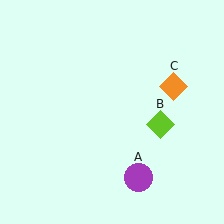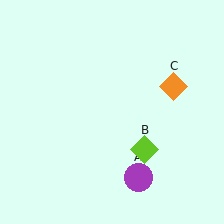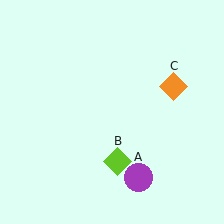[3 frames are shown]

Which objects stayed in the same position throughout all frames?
Purple circle (object A) and orange diamond (object C) remained stationary.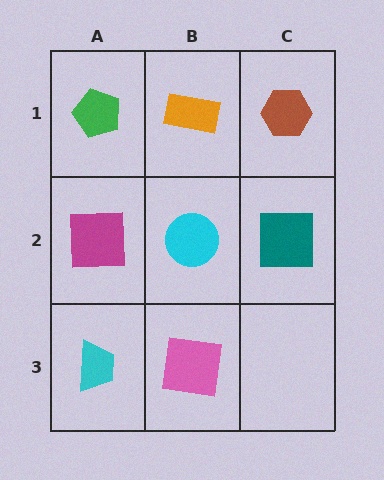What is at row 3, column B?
A pink square.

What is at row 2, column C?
A teal square.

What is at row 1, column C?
A brown hexagon.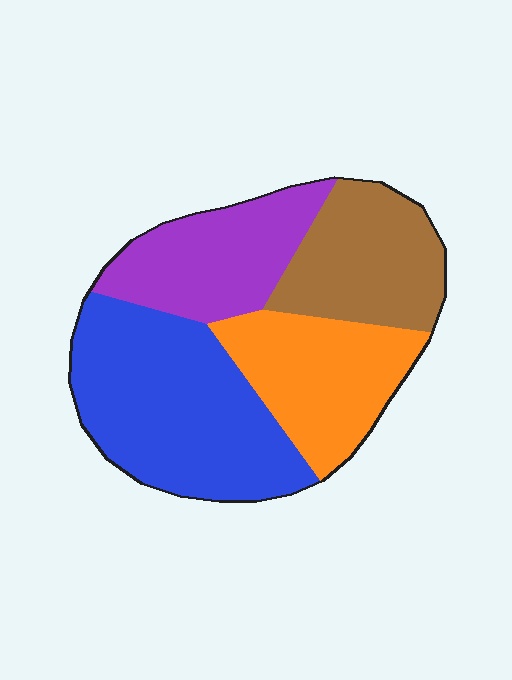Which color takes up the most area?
Blue, at roughly 35%.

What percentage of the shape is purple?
Purple takes up between a sixth and a third of the shape.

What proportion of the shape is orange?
Orange covers roughly 20% of the shape.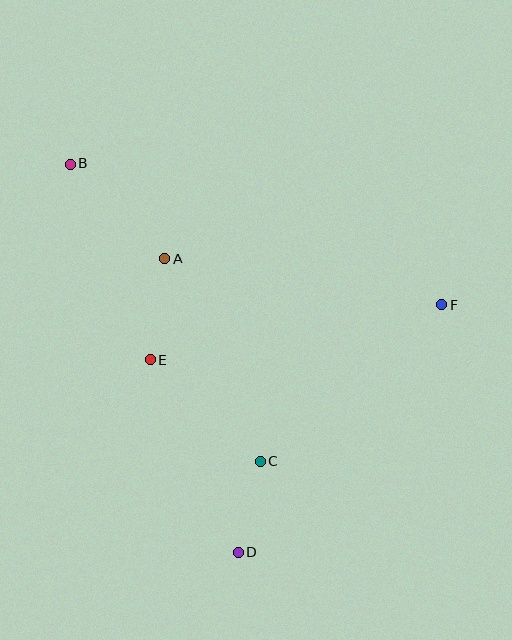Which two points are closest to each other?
Points C and D are closest to each other.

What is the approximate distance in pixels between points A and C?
The distance between A and C is approximately 224 pixels.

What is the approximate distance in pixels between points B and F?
The distance between B and F is approximately 397 pixels.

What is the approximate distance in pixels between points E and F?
The distance between E and F is approximately 297 pixels.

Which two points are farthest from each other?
Points B and D are farthest from each other.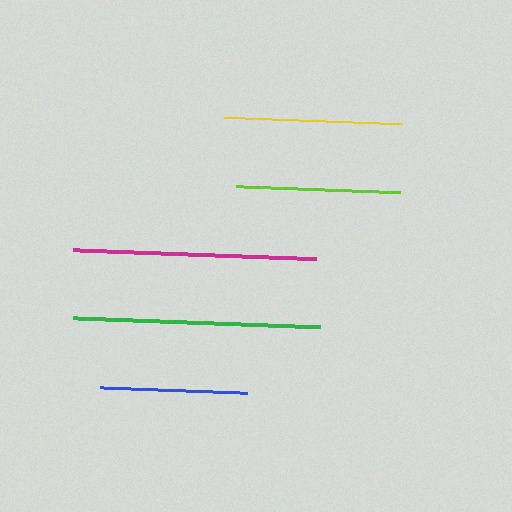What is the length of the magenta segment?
The magenta segment is approximately 243 pixels long.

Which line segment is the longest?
The green line is the longest at approximately 248 pixels.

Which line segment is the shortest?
The blue line is the shortest at approximately 147 pixels.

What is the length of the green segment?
The green segment is approximately 248 pixels long.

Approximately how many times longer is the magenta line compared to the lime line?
The magenta line is approximately 1.5 times the length of the lime line.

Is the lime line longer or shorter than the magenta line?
The magenta line is longer than the lime line.